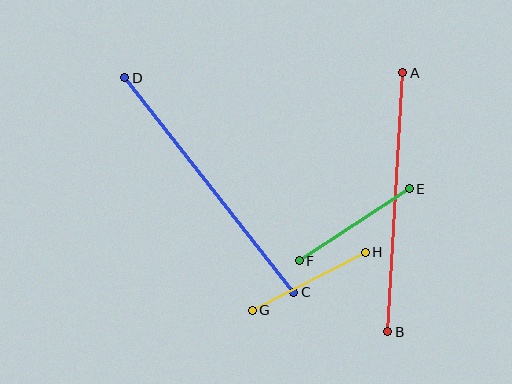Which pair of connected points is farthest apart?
Points C and D are farthest apart.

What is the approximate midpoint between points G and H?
The midpoint is at approximately (309, 281) pixels.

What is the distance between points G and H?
The distance is approximately 127 pixels.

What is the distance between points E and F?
The distance is approximately 132 pixels.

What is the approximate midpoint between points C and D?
The midpoint is at approximately (209, 185) pixels.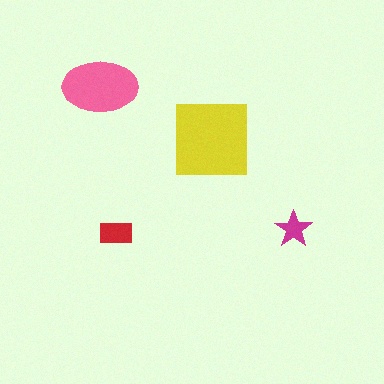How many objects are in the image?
There are 4 objects in the image.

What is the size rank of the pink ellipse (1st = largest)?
2nd.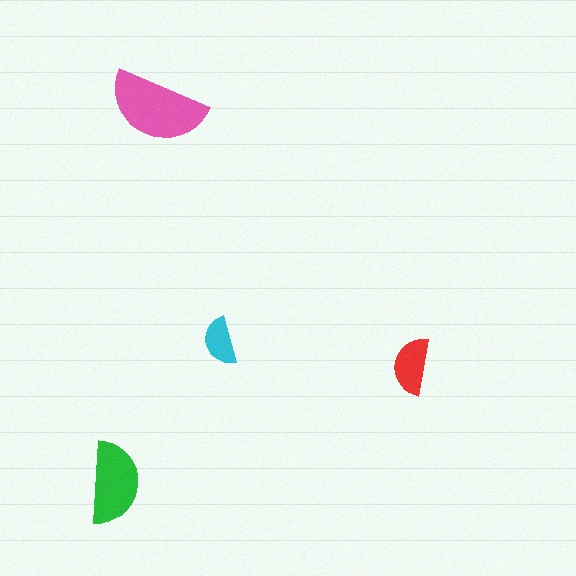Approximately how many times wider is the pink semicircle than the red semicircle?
About 1.5 times wider.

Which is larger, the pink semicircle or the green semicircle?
The pink one.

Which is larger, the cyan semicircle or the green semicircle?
The green one.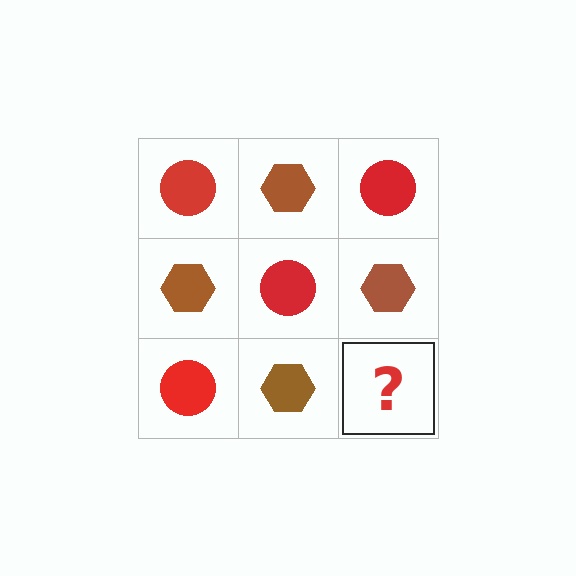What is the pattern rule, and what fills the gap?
The rule is that it alternates red circle and brown hexagon in a checkerboard pattern. The gap should be filled with a red circle.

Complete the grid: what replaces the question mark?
The question mark should be replaced with a red circle.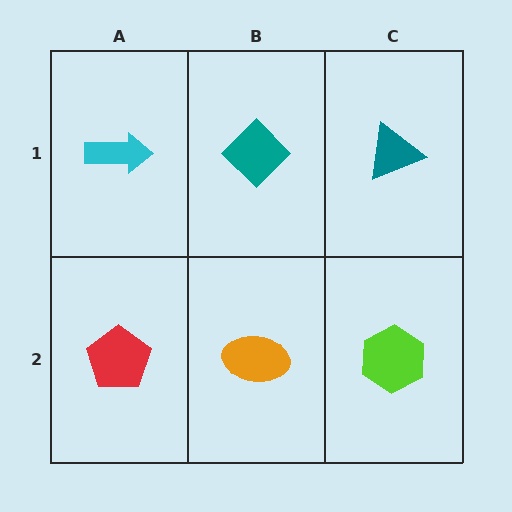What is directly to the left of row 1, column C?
A teal diamond.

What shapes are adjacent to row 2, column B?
A teal diamond (row 1, column B), a red pentagon (row 2, column A), a lime hexagon (row 2, column C).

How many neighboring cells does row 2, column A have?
2.